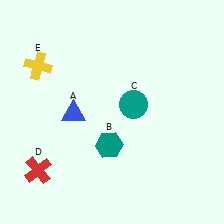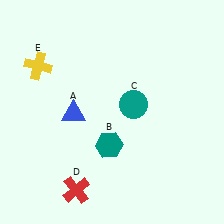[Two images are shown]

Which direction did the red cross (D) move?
The red cross (D) moved right.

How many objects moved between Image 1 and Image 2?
1 object moved between the two images.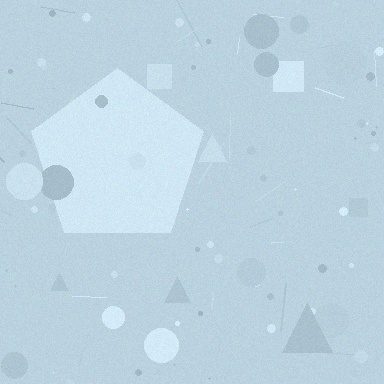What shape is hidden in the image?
A pentagon is hidden in the image.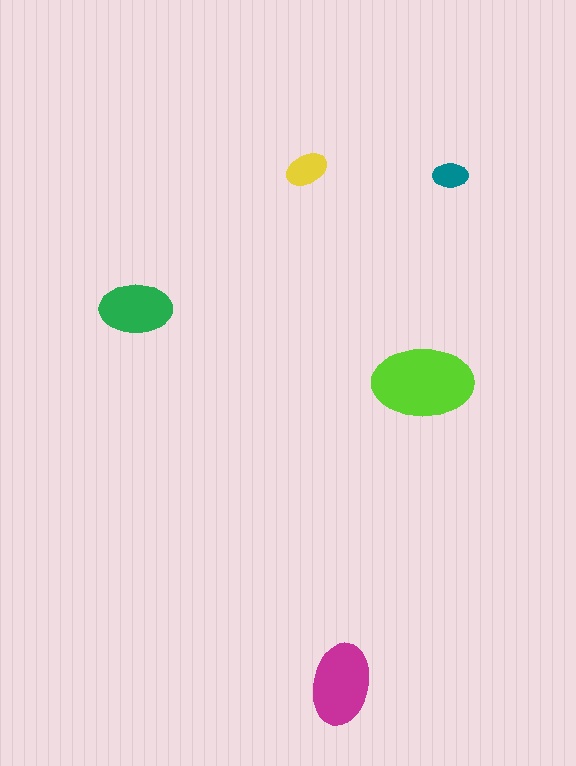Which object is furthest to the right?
The teal ellipse is rightmost.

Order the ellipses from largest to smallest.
the lime one, the magenta one, the green one, the yellow one, the teal one.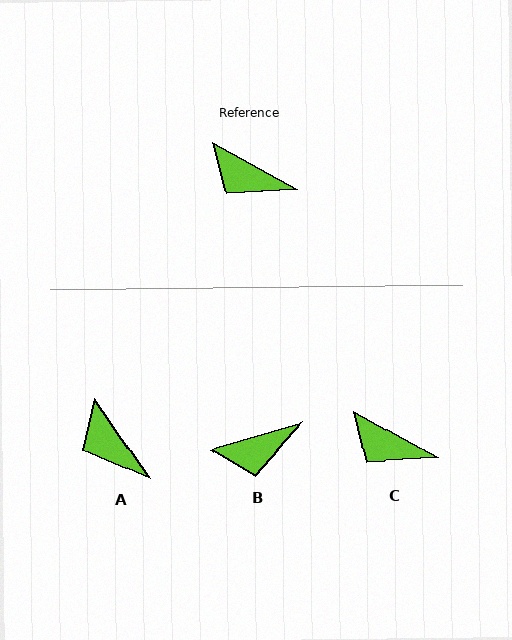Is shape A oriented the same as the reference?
No, it is off by about 27 degrees.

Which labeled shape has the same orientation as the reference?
C.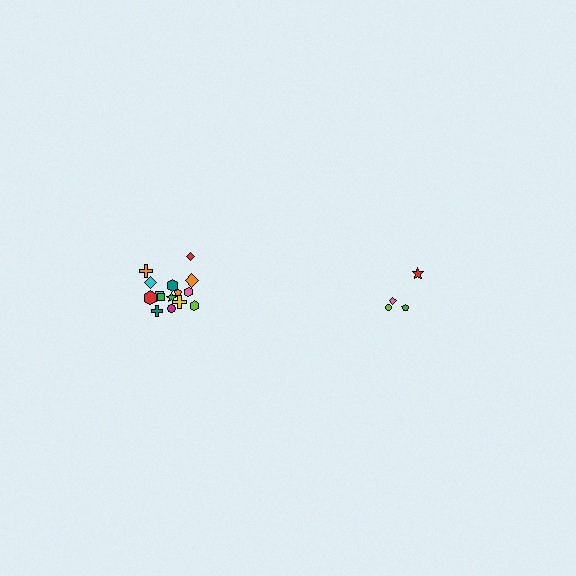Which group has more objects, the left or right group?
The left group.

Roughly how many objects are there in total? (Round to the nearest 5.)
Roughly 20 objects in total.